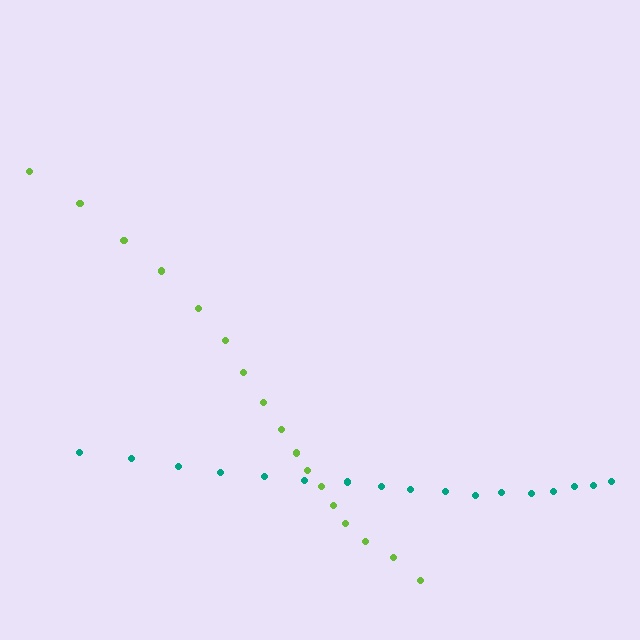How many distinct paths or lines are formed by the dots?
There are 2 distinct paths.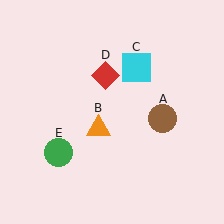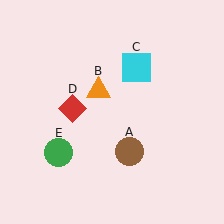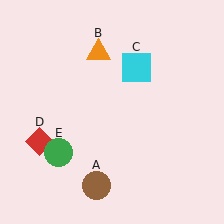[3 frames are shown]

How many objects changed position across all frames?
3 objects changed position: brown circle (object A), orange triangle (object B), red diamond (object D).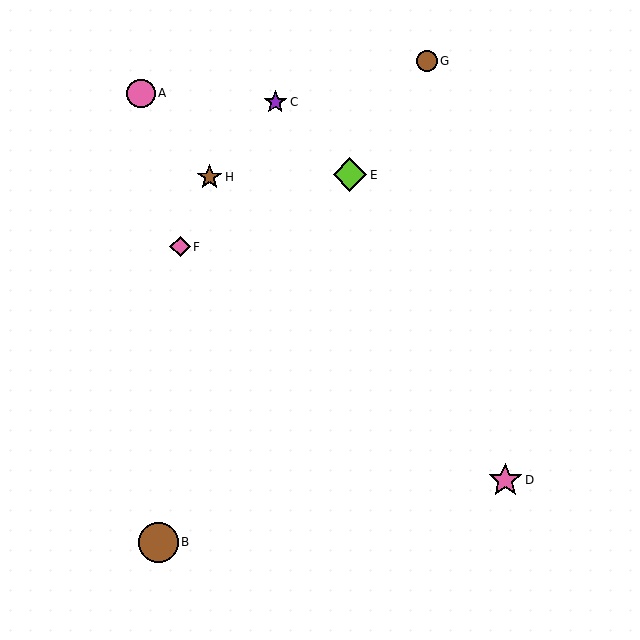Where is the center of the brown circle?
The center of the brown circle is at (159, 542).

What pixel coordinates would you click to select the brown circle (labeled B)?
Click at (159, 542) to select the brown circle B.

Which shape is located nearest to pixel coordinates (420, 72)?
The brown circle (labeled G) at (427, 61) is nearest to that location.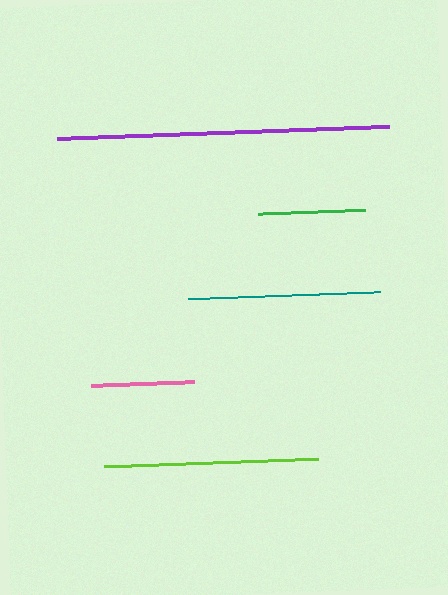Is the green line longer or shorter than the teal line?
The teal line is longer than the green line.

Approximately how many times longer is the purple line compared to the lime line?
The purple line is approximately 1.5 times the length of the lime line.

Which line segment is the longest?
The purple line is the longest at approximately 332 pixels.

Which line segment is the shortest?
The pink line is the shortest at approximately 104 pixels.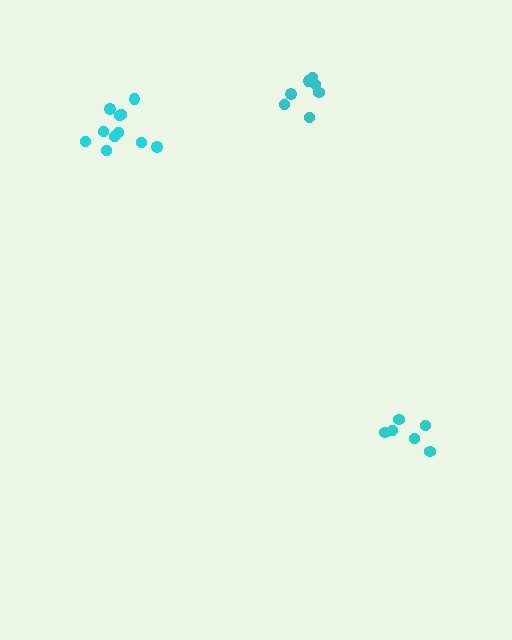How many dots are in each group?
Group 1: 11 dots, Group 2: 6 dots, Group 3: 7 dots (24 total).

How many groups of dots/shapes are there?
There are 3 groups.